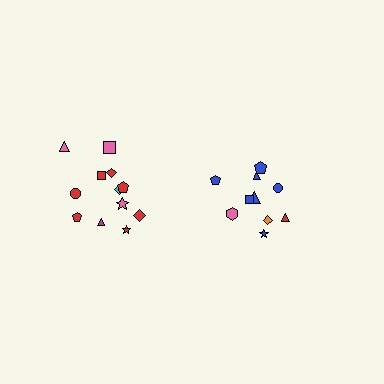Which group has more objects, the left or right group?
The left group.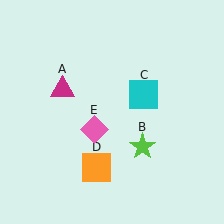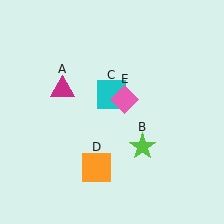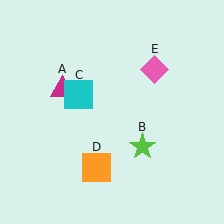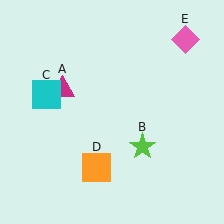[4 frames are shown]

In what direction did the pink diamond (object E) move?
The pink diamond (object E) moved up and to the right.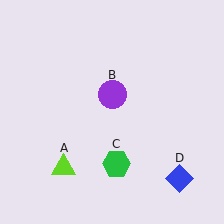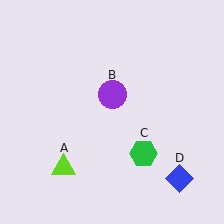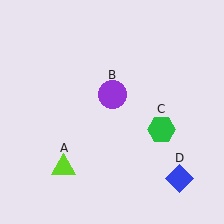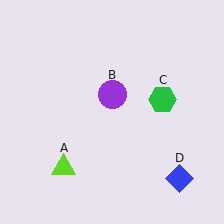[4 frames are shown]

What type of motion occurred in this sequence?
The green hexagon (object C) rotated counterclockwise around the center of the scene.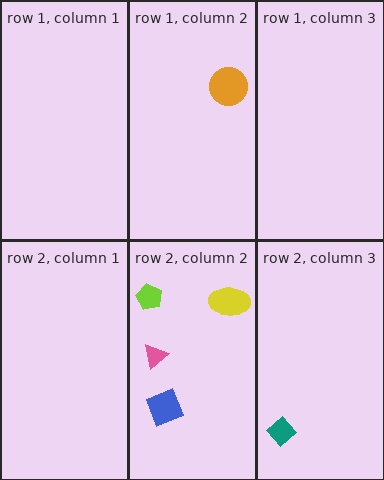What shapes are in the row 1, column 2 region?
The orange circle.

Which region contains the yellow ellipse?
The row 2, column 2 region.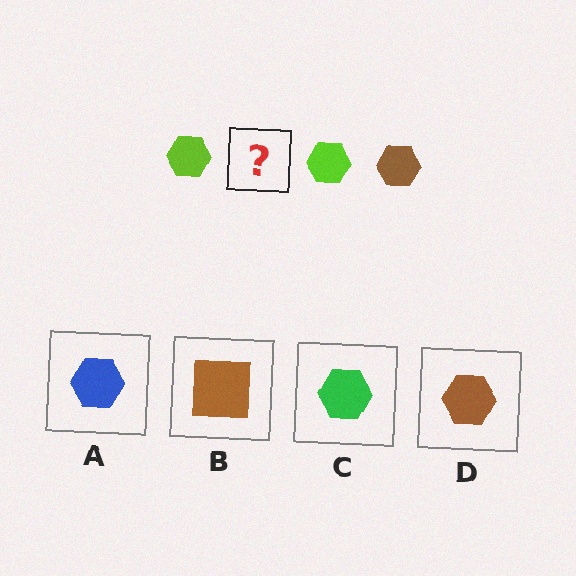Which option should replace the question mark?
Option D.